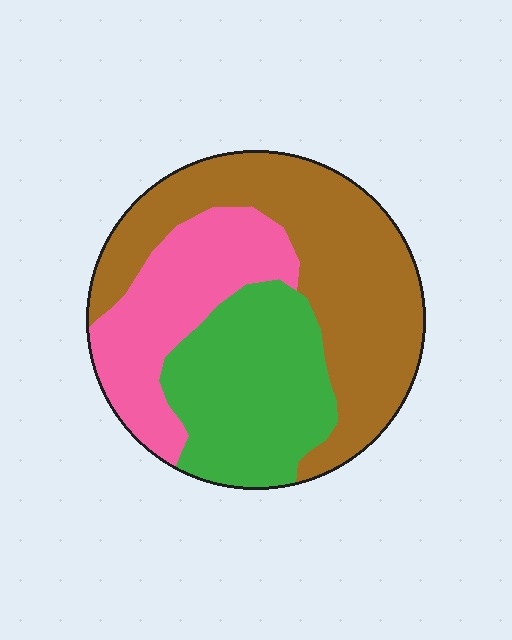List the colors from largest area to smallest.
From largest to smallest: brown, green, pink.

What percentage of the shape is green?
Green covers about 30% of the shape.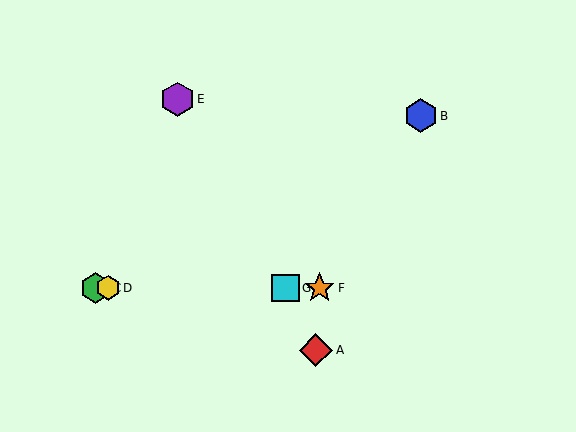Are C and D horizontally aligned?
Yes, both are at y≈288.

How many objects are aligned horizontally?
4 objects (C, D, F, G) are aligned horizontally.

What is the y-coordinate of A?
Object A is at y≈350.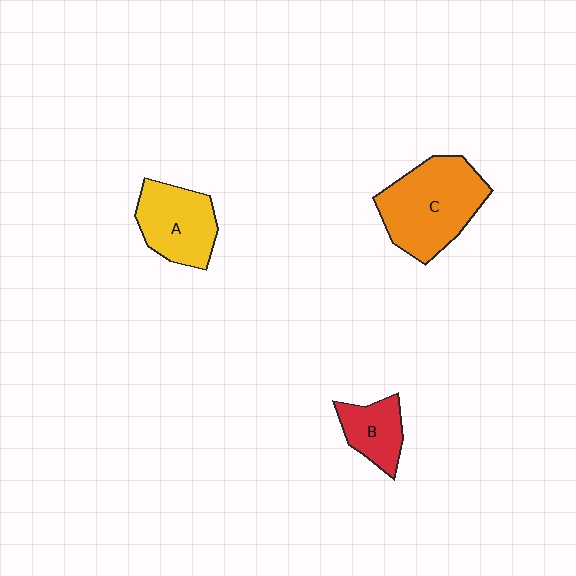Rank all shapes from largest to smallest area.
From largest to smallest: C (orange), A (yellow), B (red).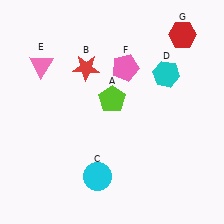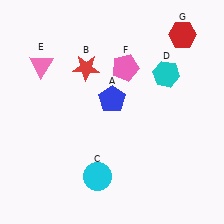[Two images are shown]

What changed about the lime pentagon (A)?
In Image 1, A is lime. In Image 2, it changed to blue.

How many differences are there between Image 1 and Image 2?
There is 1 difference between the two images.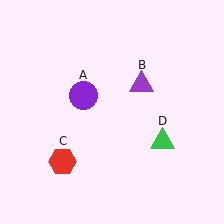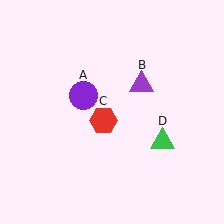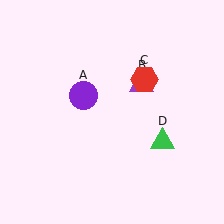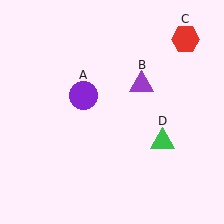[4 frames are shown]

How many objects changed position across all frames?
1 object changed position: red hexagon (object C).